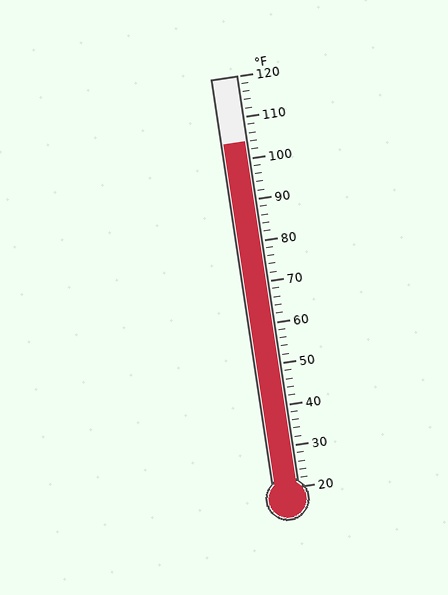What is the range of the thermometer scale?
The thermometer scale ranges from 20°F to 120°F.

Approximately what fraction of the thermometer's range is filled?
The thermometer is filled to approximately 85% of its range.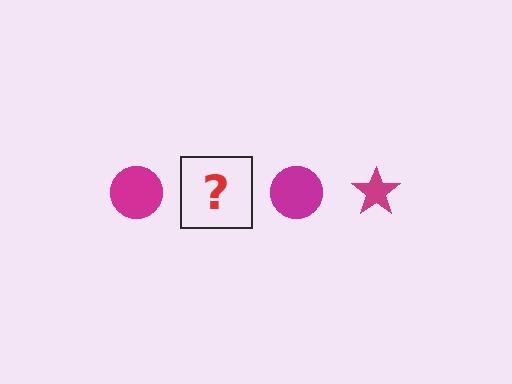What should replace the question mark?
The question mark should be replaced with a magenta star.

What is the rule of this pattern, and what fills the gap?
The rule is that the pattern cycles through circle, star shapes in magenta. The gap should be filled with a magenta star.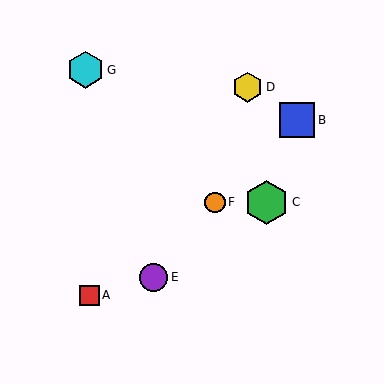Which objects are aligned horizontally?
Objects C, F are aligned horizontally.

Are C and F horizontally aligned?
Yes, both are at y≈202.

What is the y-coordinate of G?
Object G is at y≈70.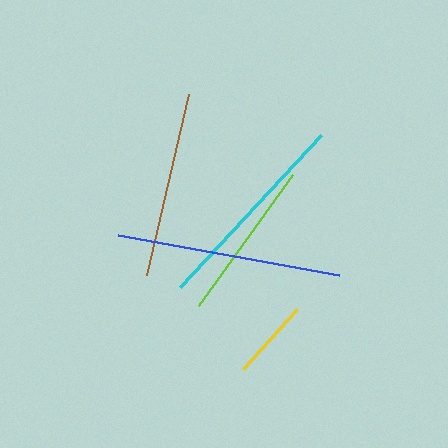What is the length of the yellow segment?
The yellow segment is approximately 81 pixels long.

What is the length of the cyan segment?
The cyan segment is approximately 208 pixels long.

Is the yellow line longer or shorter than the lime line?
The lime line is longer than the yellow line.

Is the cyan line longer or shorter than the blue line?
The blue line is longer than the cyan line.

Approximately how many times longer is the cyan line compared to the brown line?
The cyan line is approximately 1.1 times the length of the brown line.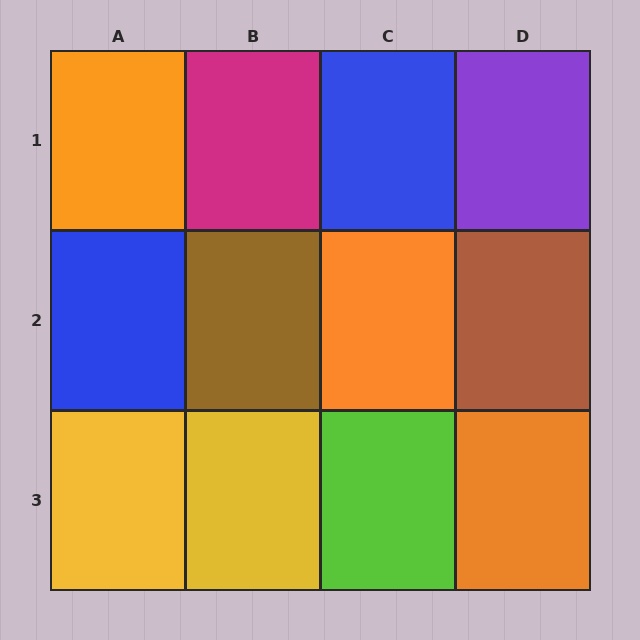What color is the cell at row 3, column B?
Yellow.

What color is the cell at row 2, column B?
Brown.